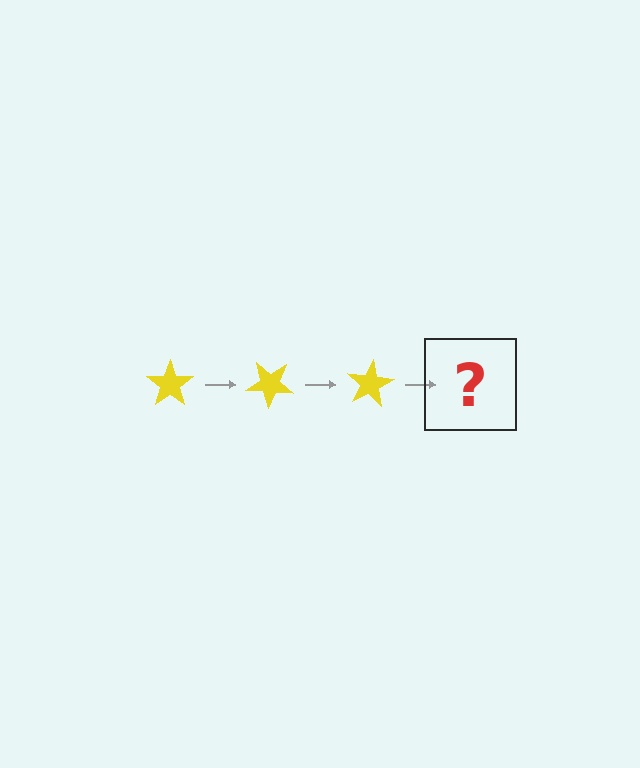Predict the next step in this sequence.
The next step is a yellow star rotated 120 degrees.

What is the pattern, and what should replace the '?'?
The pattern is that the star rotates 40 degrees each step. The '?' should be a yellow star rotated 120 degrees.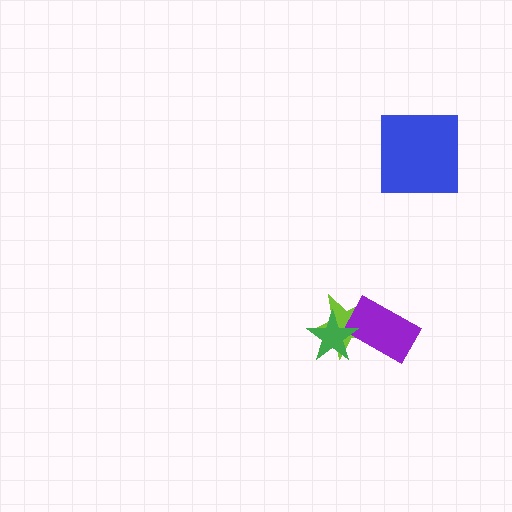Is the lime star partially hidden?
Yes, it is partially covered by another shape.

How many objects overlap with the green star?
2 objects overlap with the green star.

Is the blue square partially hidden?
No, no other shape covers it.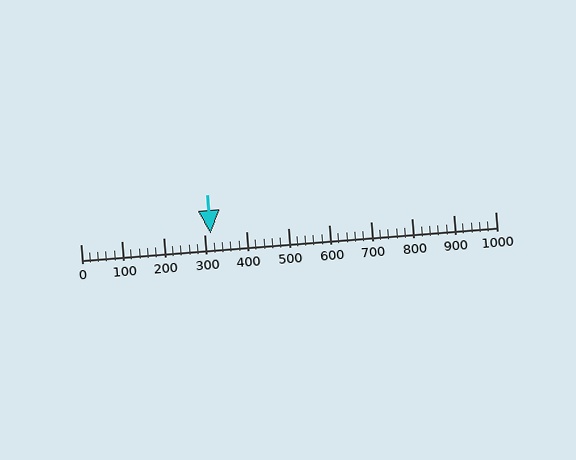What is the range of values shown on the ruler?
The ruler shows values from 0 to 1000.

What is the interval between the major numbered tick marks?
The major tick marks are spaced 100 units apart.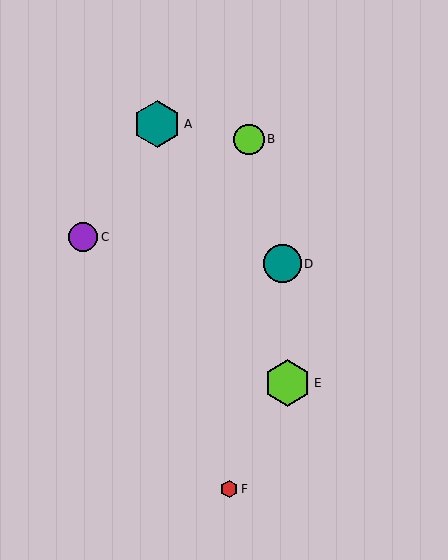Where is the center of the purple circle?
The center of the purple circle is at (83, 237).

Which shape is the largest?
The teal hexagon (labeled A) is the largest.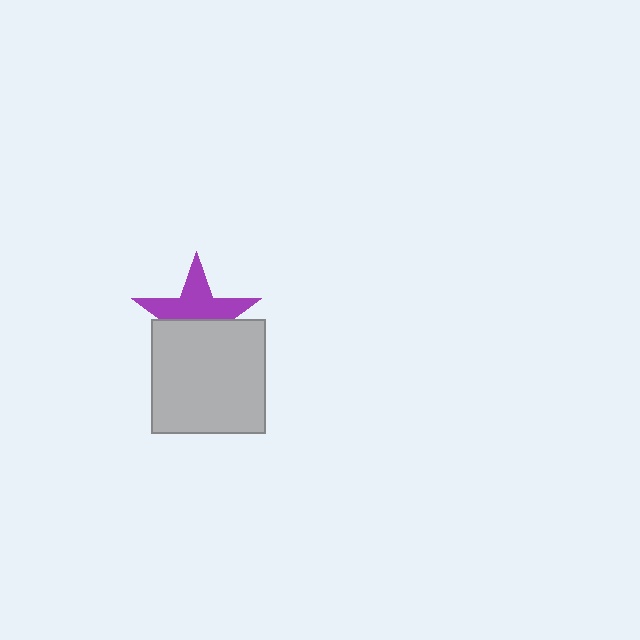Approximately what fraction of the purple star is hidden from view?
Roughly 45% of the purple star is hidden behind the light gray square.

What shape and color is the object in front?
The object in front is a light gray square.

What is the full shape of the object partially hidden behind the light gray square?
The partially hidden object is a purple star.